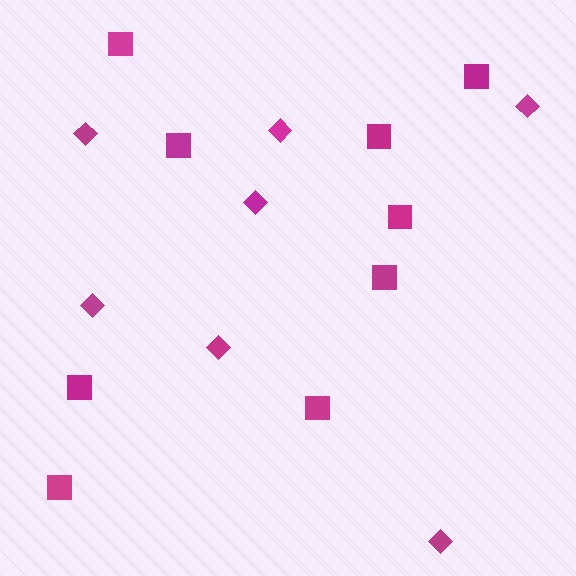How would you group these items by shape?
There are 2 groups: one group of diamonds (7) and one group of squares (9).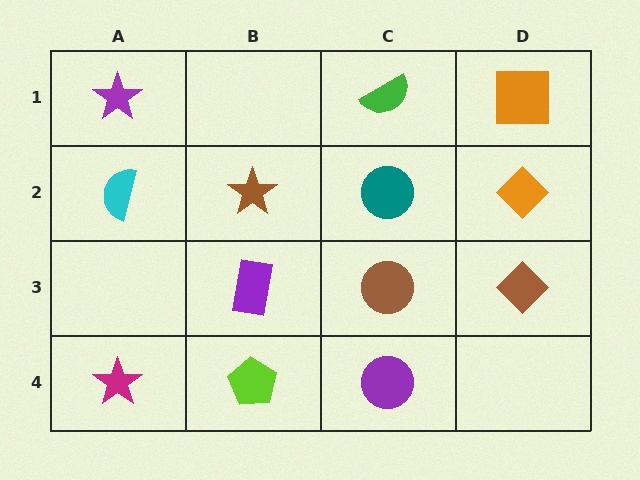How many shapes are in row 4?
3 shapes.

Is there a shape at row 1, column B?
No, that cell is empty.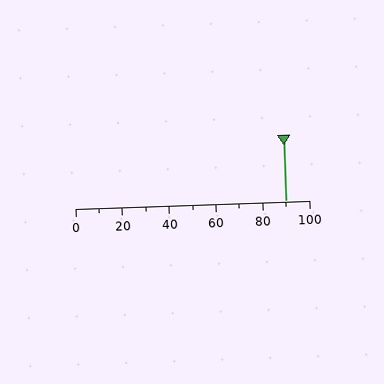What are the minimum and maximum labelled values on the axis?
The axis runs from 0 to 100.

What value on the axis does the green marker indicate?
The marker indicates approximately 90.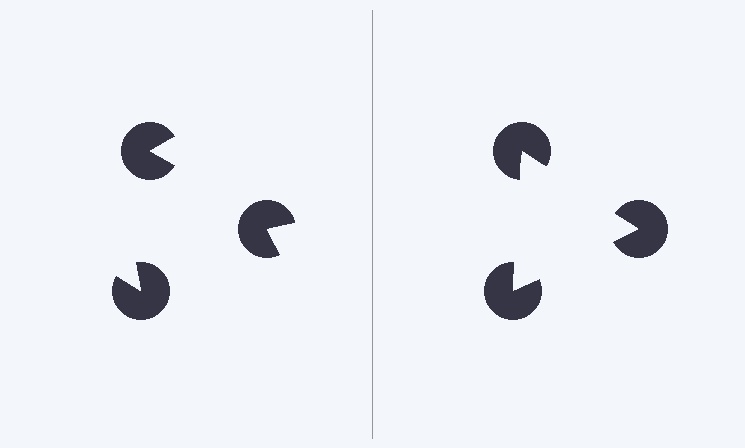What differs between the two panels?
The pac-man discs are positioned identically on both sides; only the wedge orientations differ. On the right they align to a triangle; on the left they are misaligned.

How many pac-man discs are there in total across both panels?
6 — 3 on each side.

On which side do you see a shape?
An illusory triangle appears on the right side. On the left side the wedge cuts are rotated, so no coherent shape forms.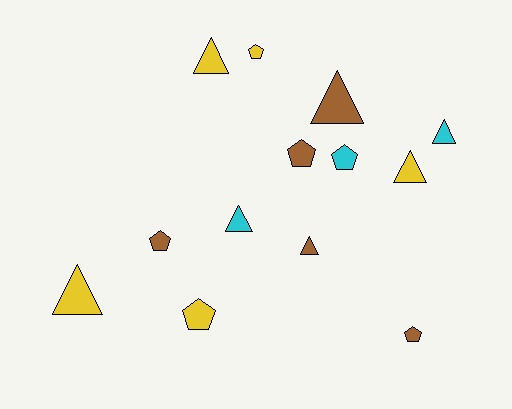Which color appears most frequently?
Yellow, with 5 objects.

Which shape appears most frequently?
Triangle, with 7 objects.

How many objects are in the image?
There are 13 objects.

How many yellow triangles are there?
There are 3 yellow triangles.